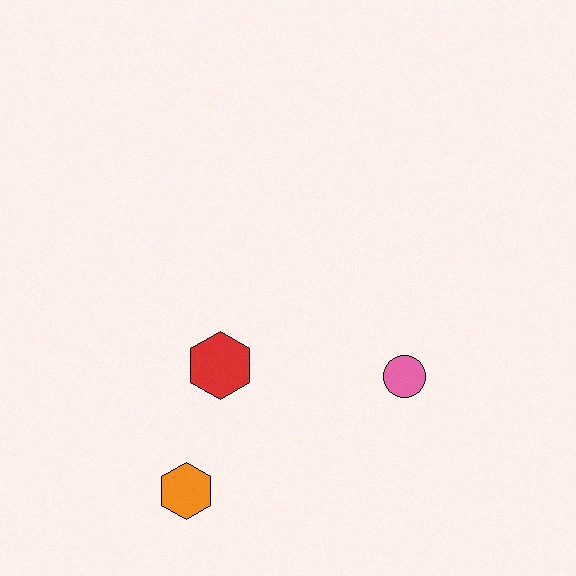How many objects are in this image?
There are 3 objects.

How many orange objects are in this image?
There is 1 orange object.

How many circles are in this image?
There is 1 circle.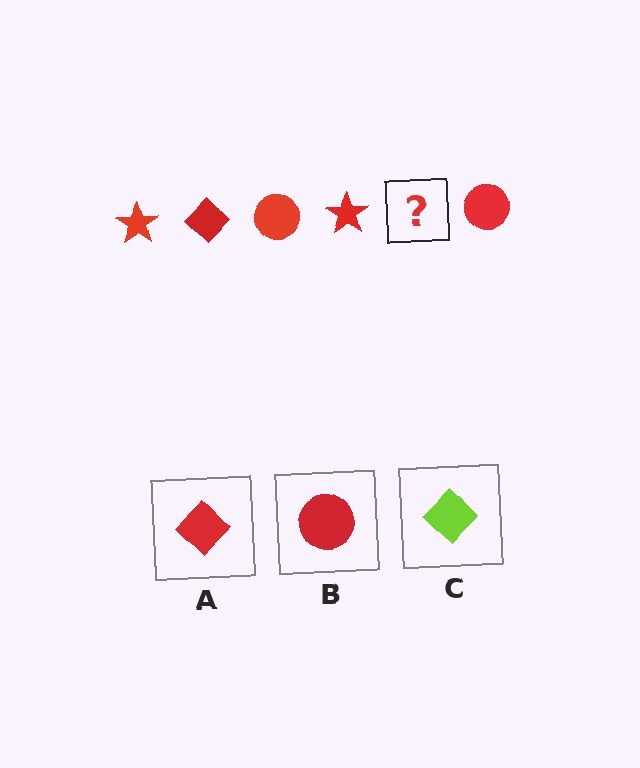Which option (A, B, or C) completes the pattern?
A.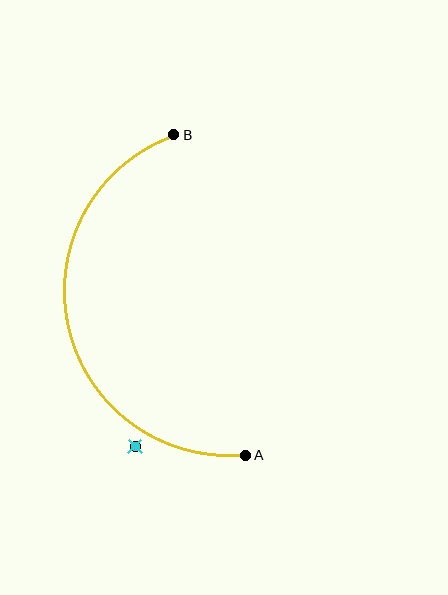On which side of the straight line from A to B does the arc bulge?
The arc bulges to the left of the straight line connecting A and B.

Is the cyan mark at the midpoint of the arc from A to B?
No — the cyan mark does not lie on the arc at all. It sits slightly outside the curve.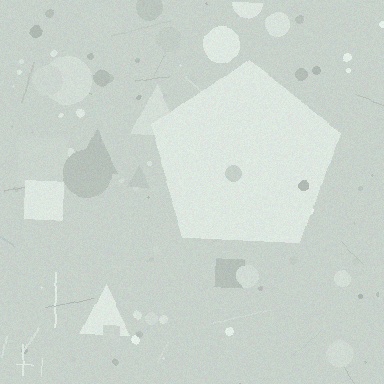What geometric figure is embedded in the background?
A pentagon is embedded in the background.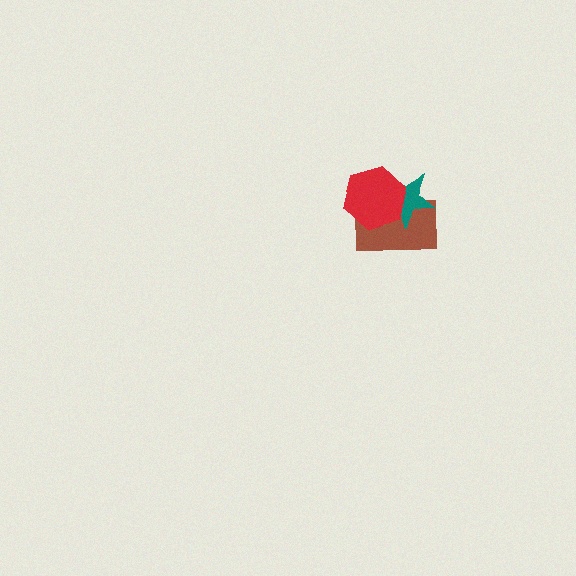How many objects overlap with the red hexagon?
2 objects overlap with the red hexagon.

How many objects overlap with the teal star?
2 objects overlap with the teal star.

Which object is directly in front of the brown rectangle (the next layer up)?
The teal star is directly in front of the brown rectangle.